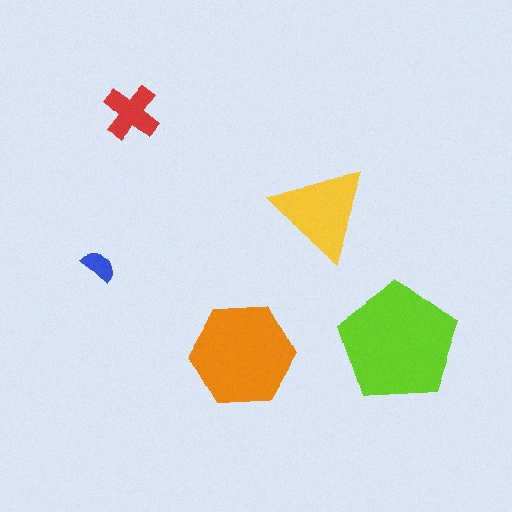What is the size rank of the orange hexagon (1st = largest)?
2nd.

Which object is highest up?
The red cross is topmost.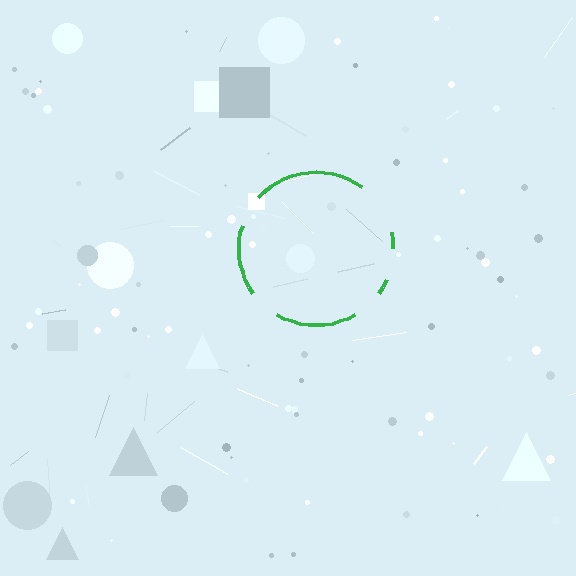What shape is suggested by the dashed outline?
The dashed outline suggests a circle.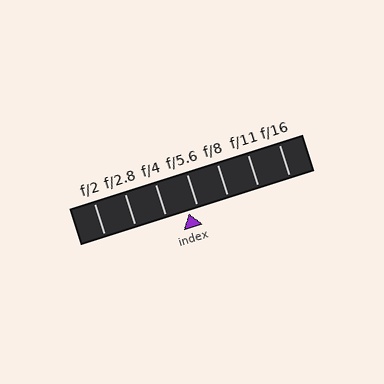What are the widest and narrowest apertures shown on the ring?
The widest aperture shown is f/2 and the narrowest is f/16.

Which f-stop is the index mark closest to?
The index mark is closest to f/5.6.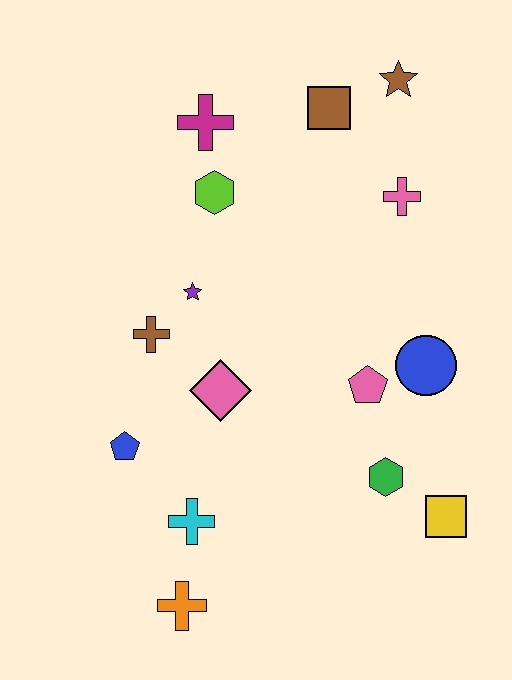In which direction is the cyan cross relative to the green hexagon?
The cyan cross is to the left of the green hexagon.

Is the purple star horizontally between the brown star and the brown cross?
Yes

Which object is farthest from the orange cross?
The brown star is farthest from the orange cross.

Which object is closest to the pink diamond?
The brown cross is closest to the pink diamond.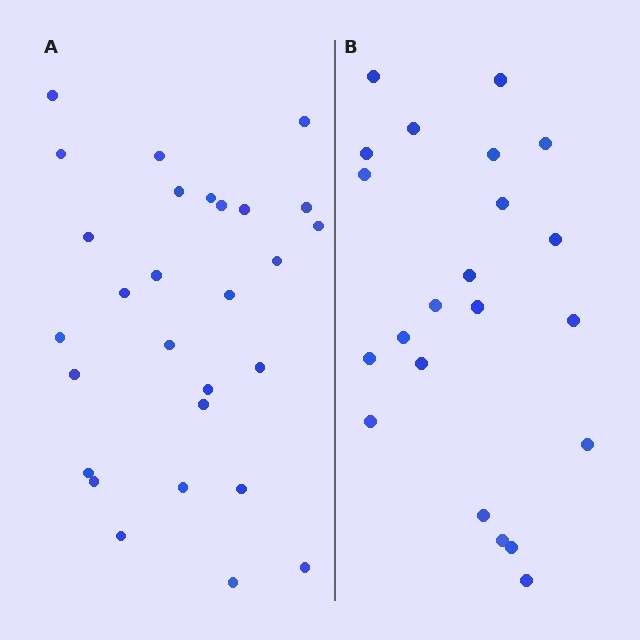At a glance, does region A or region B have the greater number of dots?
Region A (the left region) has more dots.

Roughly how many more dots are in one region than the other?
Region A has about 6 more dots than region B.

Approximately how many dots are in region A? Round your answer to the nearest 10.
About 30 dots. (The exact count is 28, which rounds to 30.)